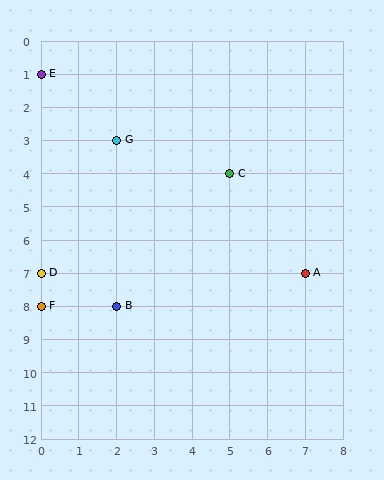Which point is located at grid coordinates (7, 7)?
Point A is at (7, 7).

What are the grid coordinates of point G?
Point G is at grid coordinates (2, 3).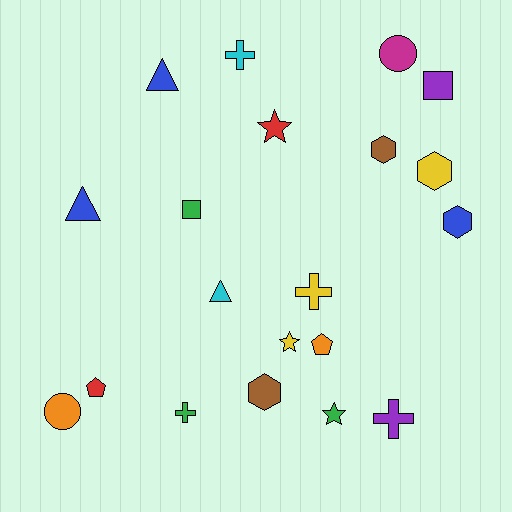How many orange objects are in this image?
There are 2 orange objects.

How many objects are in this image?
There are 20 objects.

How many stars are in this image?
There are 3 stars.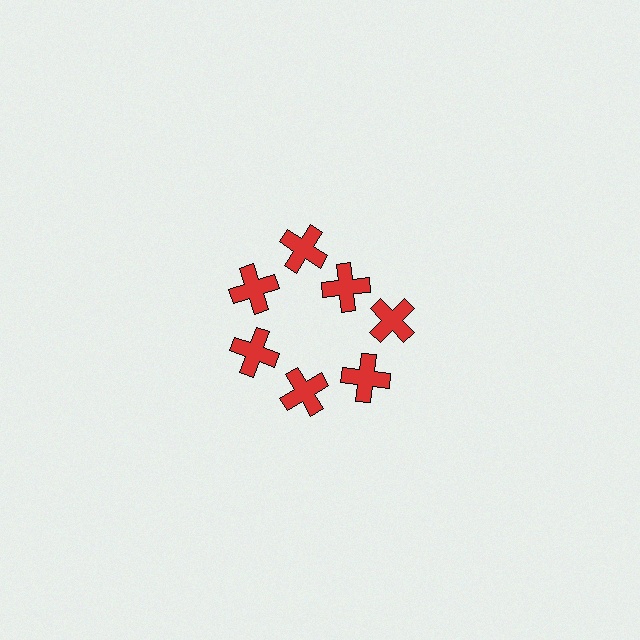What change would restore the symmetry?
The symmetry would be restored by moving it outward, back onto the ring so that all 7 crosses sit at equal angles and equal distance from the center.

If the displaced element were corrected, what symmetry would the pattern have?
It would have 7-fold rotational symmetry — the pattern would map onto itself every 51 degrees.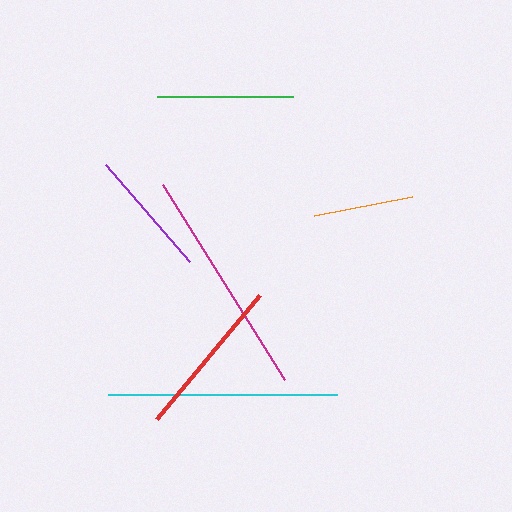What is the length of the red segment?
The red segment is approximately 162 pixels long.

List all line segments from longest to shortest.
From longest to shortest: magenta, cyan, red, green, purple, orange.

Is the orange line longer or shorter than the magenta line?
The magenta line is longer than the orange line.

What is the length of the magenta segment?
The magenta segment is approximately 230 pixels long.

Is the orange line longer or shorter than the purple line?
The purple line is longer than the orange line.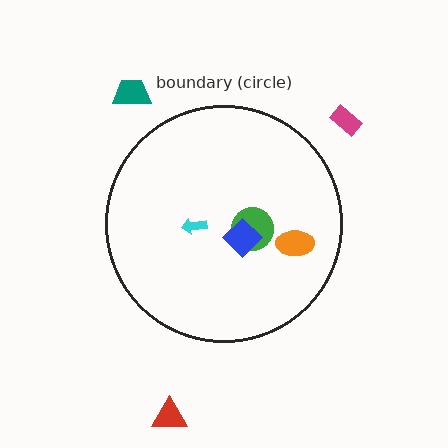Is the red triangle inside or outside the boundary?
Outside.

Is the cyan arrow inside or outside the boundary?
Inside.